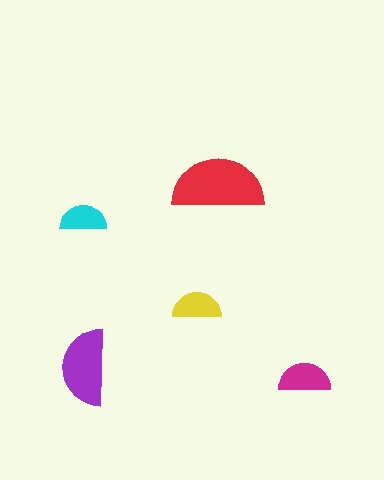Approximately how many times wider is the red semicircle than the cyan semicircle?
About 2 times wider.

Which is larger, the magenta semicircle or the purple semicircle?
The purple one.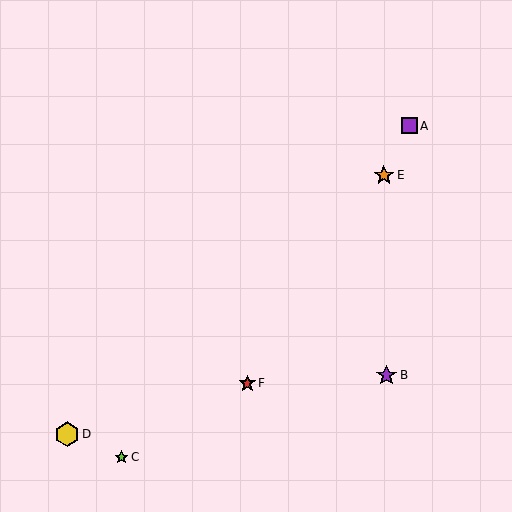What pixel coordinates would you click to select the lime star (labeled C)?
Click at (121, 457) to select the lime star C.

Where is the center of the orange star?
The center of the orange star is at (384, 175).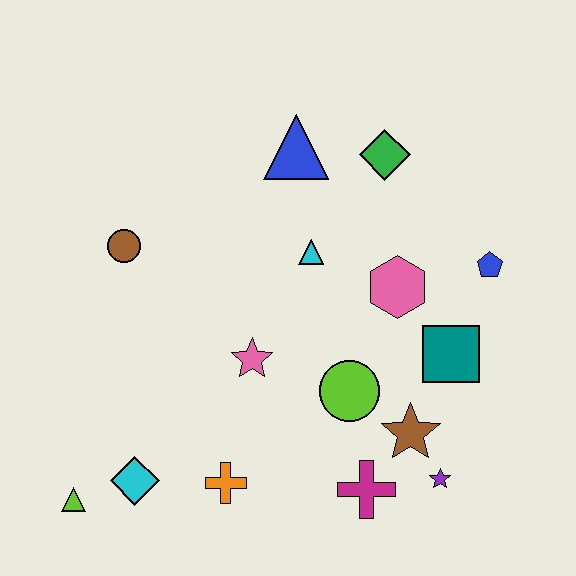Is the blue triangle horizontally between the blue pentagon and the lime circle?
No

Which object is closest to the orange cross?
The cyan diamond is closest to the orange cross.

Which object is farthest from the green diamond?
The lime triangle is farthest from the green diamond.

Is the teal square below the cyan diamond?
No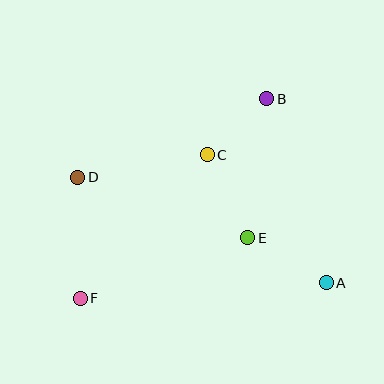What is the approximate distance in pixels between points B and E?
The distance between B and E is approximately 140 pixels.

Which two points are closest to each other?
Points B and C are closest to each other.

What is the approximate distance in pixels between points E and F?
The distance between E and F is approximately 178 pixels.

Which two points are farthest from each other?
Points B and F are farthest from each other.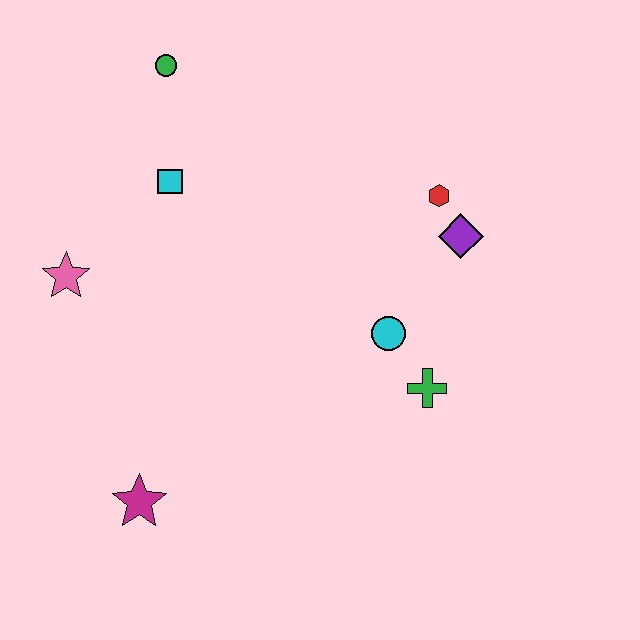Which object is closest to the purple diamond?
The red hexagon is closest to the purple diamond.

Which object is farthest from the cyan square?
The green cross is farthest from the cyan square.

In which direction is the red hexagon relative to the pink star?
The red hexagon is to the right of the pink star.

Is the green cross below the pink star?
Yes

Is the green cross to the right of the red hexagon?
No